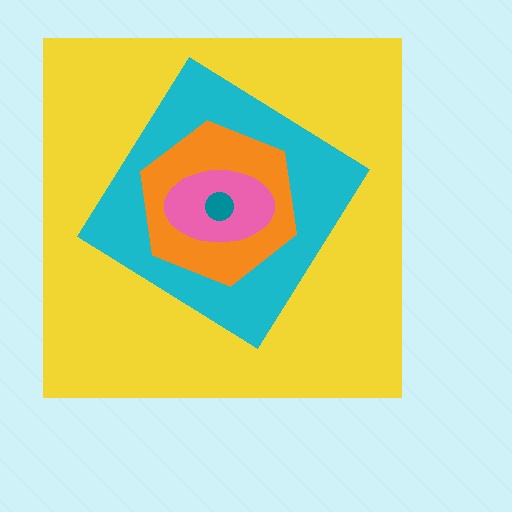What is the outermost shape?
The yellow square.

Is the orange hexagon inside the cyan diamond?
Yes.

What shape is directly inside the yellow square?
The cyan diamond.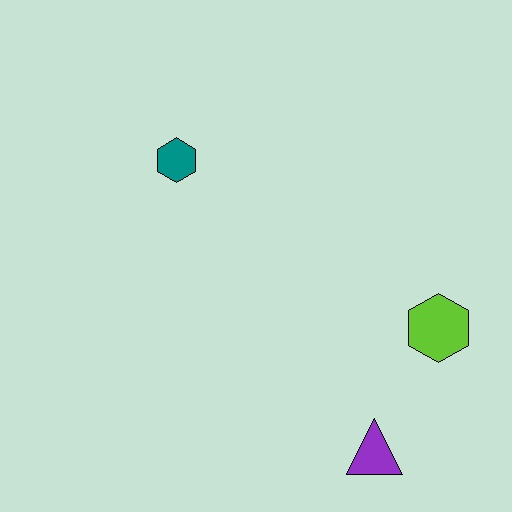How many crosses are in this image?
There are no crosses.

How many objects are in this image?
There are 3 objects.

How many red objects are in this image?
There are no red objects.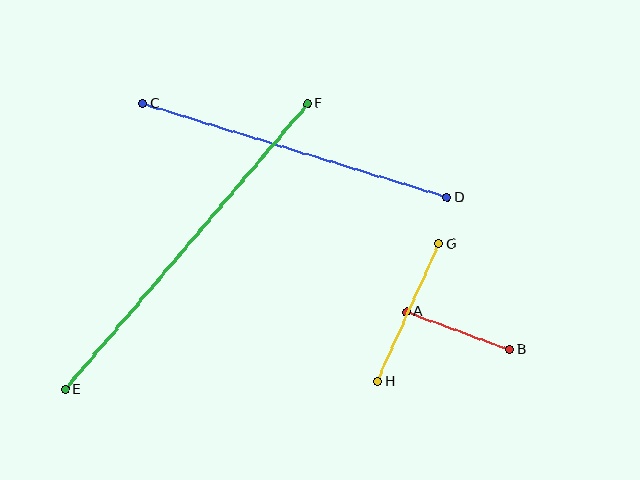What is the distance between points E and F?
The distance is approximately 375 pixels.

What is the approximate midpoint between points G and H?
The midpoint is at approximately (408, 313) pixels.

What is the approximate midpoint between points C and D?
The midpoint is at approximately (295, 151) pixels.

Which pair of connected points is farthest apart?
Points E and F are farthest apart.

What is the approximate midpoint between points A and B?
The midpoint is at approximately (458, 331) pixels.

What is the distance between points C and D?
The distance is approximately 319 pixels.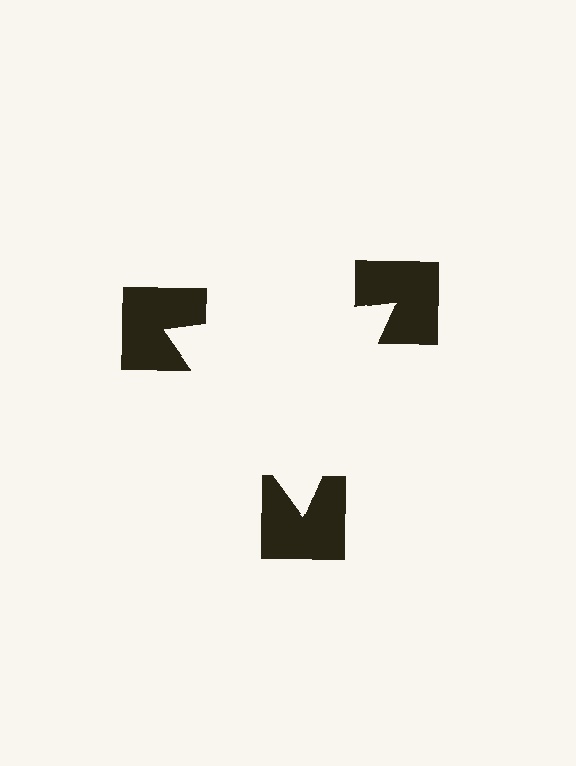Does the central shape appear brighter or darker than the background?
It typically appears slightly brighter than the background, even though no actual brightness change is drawn.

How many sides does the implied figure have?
3 sides.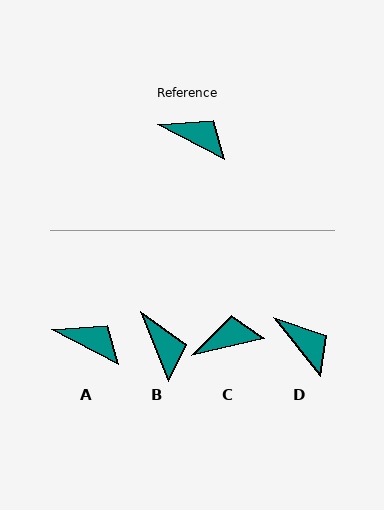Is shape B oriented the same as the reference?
No, it is off by about 41 degrees.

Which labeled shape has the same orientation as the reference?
A.